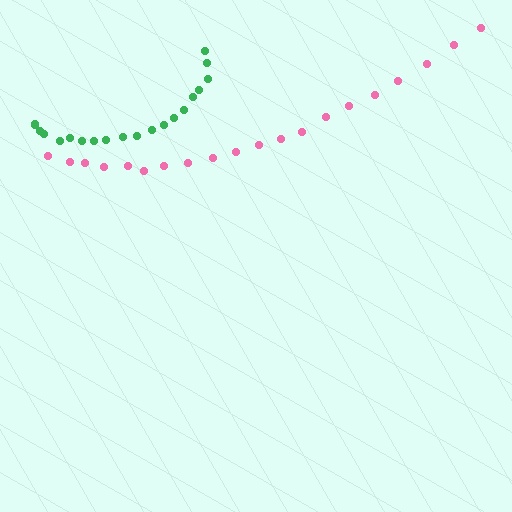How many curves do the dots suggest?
There are 2 distinct paths.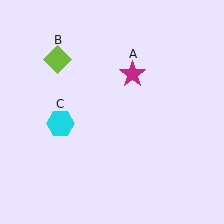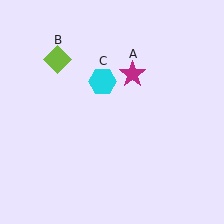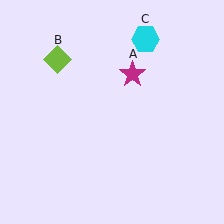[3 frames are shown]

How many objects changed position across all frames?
1 object changed position: cyan hexagon (object C).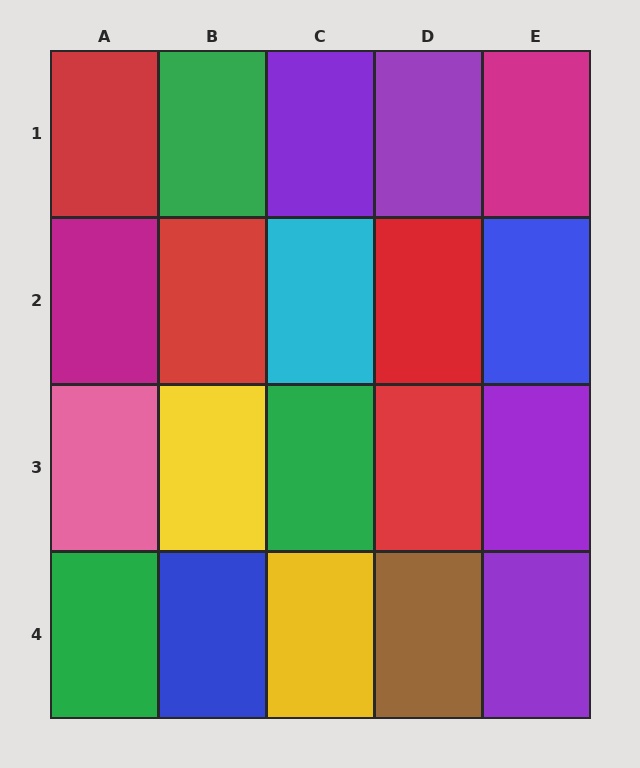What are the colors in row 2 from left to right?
Magenta, red, cyan, red, blue.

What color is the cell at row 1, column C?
Purple.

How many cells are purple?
4 cells are purple.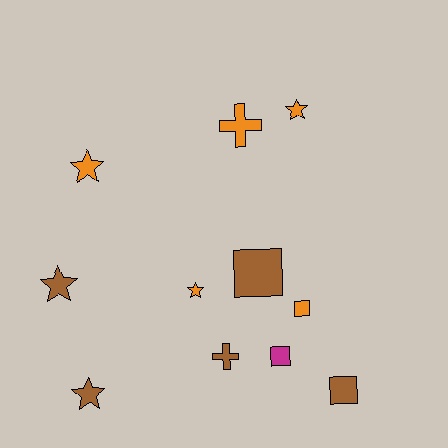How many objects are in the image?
There are 11 objects.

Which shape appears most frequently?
Star, with 5 objects.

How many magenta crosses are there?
There are no magenta crosses.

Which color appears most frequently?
Brown, with 5 objects.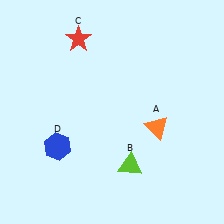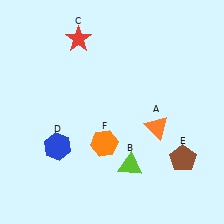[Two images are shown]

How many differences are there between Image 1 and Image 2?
There are 2 differences between the two images.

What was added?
A brown pentagon (E), an orange hexagon (F) were added in Image 2.